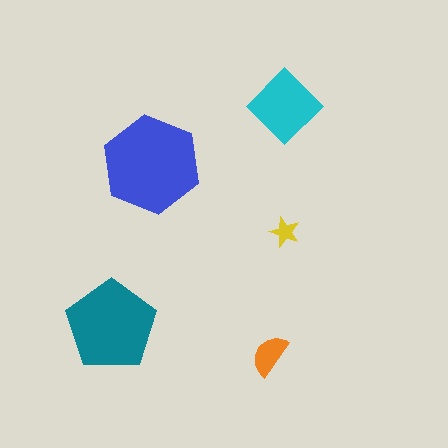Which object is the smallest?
The yellow star.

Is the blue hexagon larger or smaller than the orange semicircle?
Larger.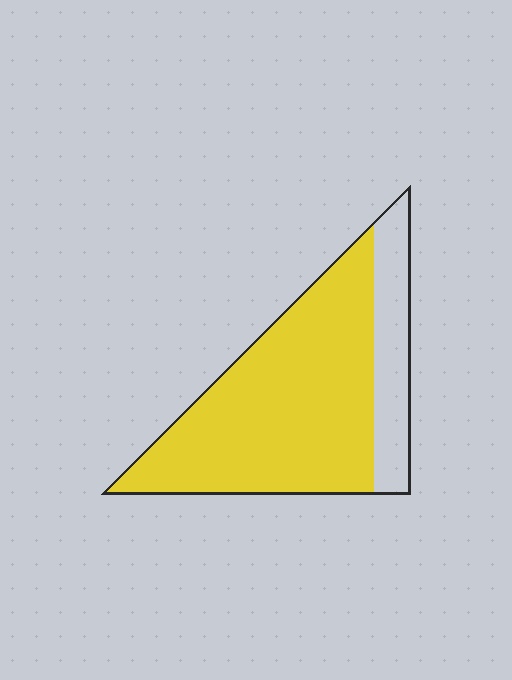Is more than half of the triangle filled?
Yes.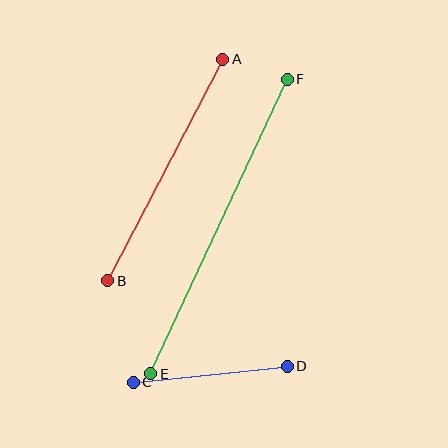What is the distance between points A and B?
The distance is approximately 249 pixels.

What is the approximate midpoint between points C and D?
The midpoint is at approximately (210, 374) pixels.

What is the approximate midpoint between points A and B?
The midpoint is at approximately (165, 170) pixels.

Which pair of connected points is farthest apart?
Points E and F are farthest apart.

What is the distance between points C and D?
The distance is approximately 155 pixels.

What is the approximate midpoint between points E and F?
The midpoint is at approximately (219, 227) pixels.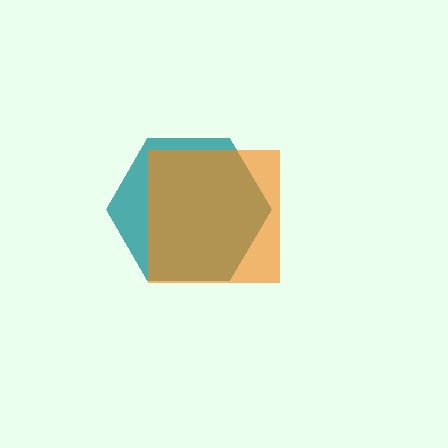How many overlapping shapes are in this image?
There are 2 overlapping shapes in the image.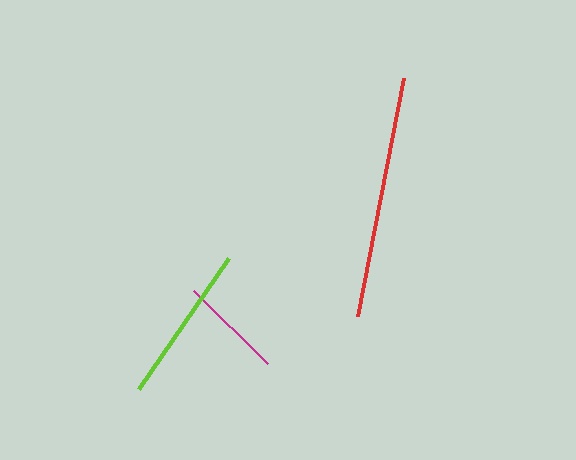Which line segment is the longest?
The red line is the longest at approximately 243 pixels.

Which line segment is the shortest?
The magenta line is the shortest at approximately 104 pixels.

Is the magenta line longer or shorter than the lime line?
The lime line is longer than the magenta line.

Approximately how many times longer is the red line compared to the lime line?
The red line is approximately 1.5 times the length of the lime line.